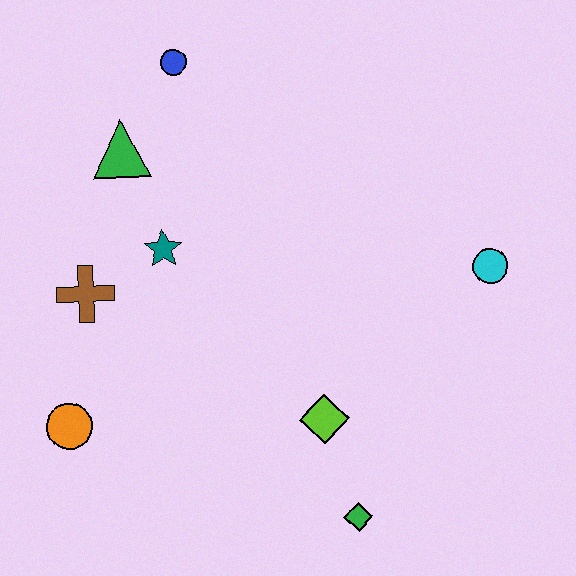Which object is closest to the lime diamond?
The green diamond is closest to the lime diamond.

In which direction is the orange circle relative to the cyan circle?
The orange circle is to the left of the cyan circle.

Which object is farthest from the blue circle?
The green diamond is farthest from the blue circle.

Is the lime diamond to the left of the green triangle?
No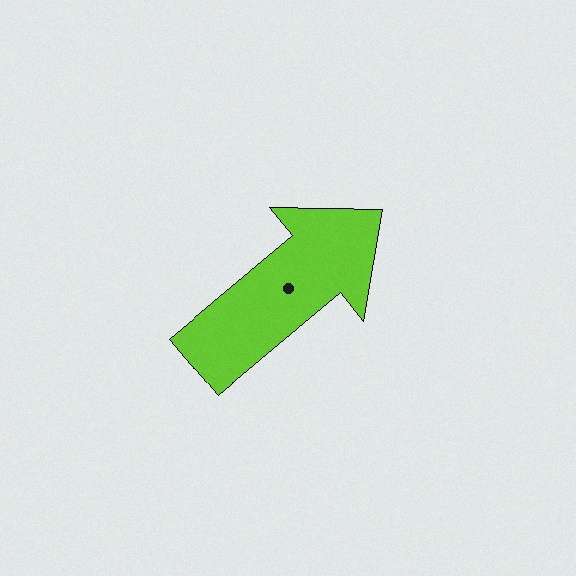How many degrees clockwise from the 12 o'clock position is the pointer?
Approximately 50 degrees.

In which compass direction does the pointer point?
Northeast.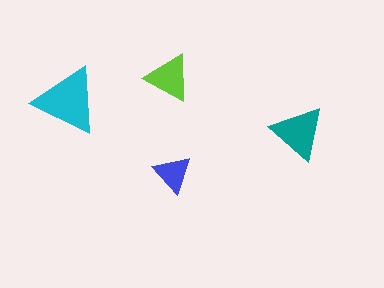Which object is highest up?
The lime triangle is topmost.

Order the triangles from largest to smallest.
the cyan one, the teal one, the lime one, the blue one.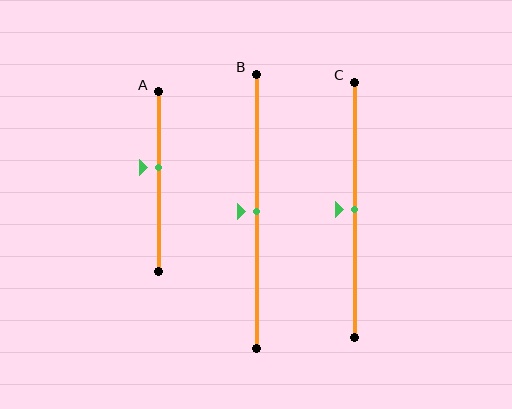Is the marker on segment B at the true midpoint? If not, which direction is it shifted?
Yes, the marker on segment B is at the true midpoint.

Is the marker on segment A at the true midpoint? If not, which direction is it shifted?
No, the marker on segment A is shifted upward by about 8% of the segment length.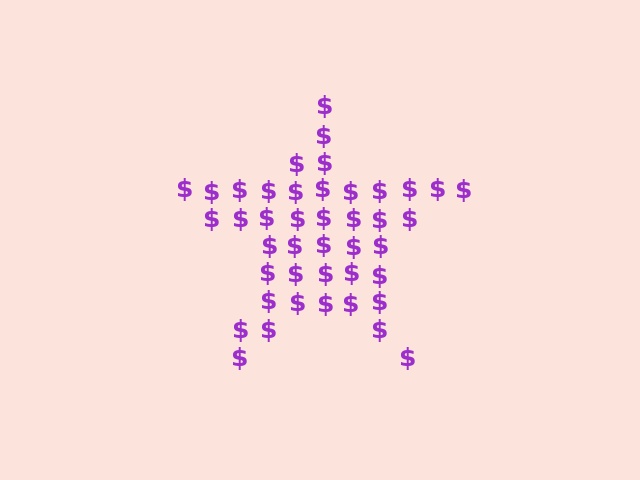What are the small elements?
The small elements are dollar signs.